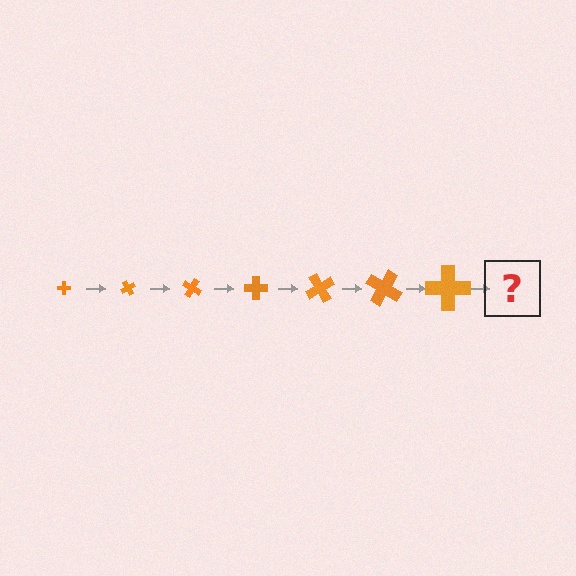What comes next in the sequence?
The next element should be a cross, larger than the previous one and rotated 420 degrees from the start.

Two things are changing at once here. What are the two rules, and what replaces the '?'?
The two rules are that the cross grows larger each step and it rotates 60 degrees each step. The '?' should be a cross, larger than the previous one and rotated 420 degrees from the start.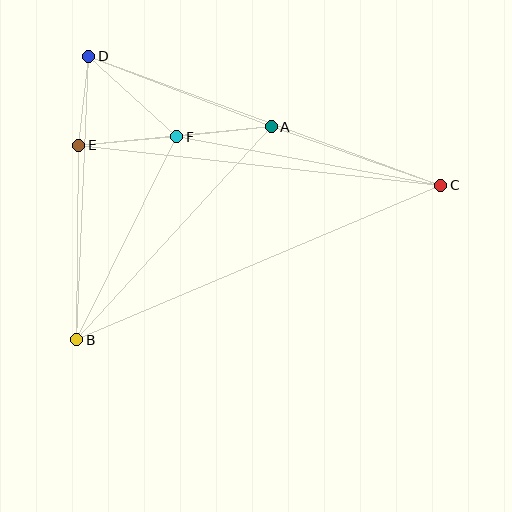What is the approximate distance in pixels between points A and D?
The distance between A and D is approximately 196 pixels.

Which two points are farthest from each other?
Points B and C are farthest from each other.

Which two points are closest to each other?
Points D and E are closest to each other.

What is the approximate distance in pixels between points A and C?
The distance between A and C is approximately 179 pixels.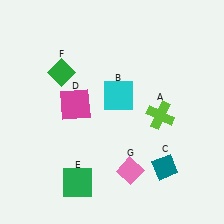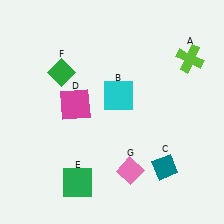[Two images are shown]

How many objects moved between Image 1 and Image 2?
1 object moved between the two images.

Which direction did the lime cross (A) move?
The lime cross (A) moved up.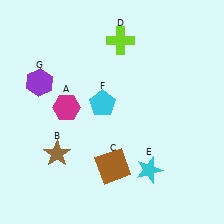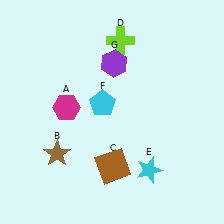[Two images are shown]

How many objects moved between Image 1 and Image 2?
1 object moved between the two images.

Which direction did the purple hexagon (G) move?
The purple hexagon (G) moved right.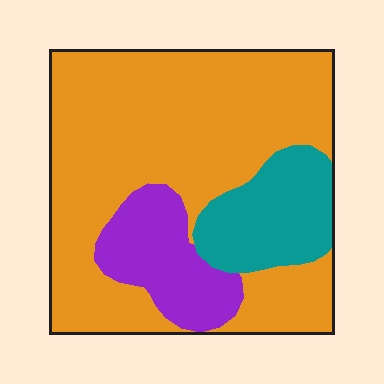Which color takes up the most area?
Orange, at roughly 70%.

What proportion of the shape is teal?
Teal takes up less than a quarter of the shape.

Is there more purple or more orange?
Orange.